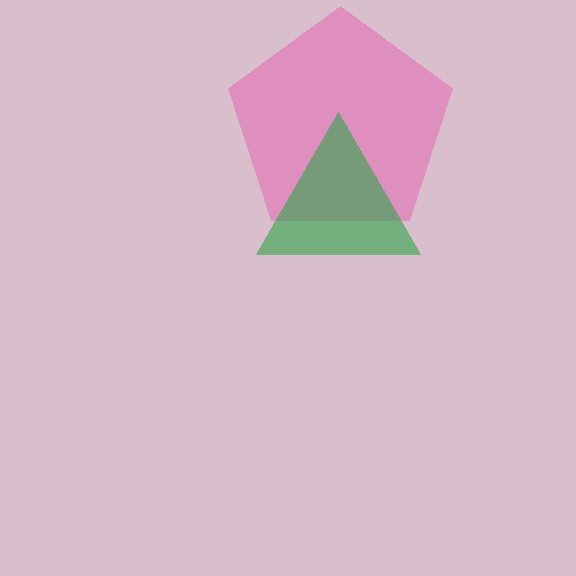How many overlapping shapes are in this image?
There are 2 overlapping shapes in the image.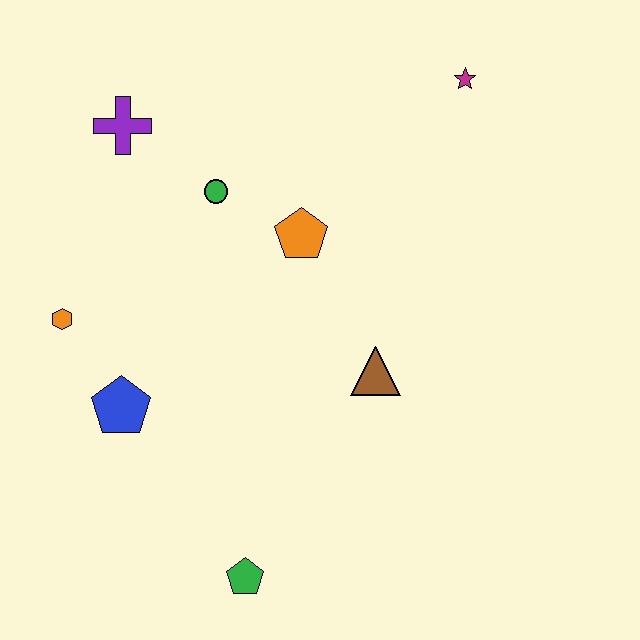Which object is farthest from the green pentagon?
The magenta star is farthest from the green pentagon.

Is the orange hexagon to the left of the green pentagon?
Yes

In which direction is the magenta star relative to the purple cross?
The magenta star is to the right of the purple cross.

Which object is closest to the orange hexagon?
The blue pentagon is closest to the orange hexagon.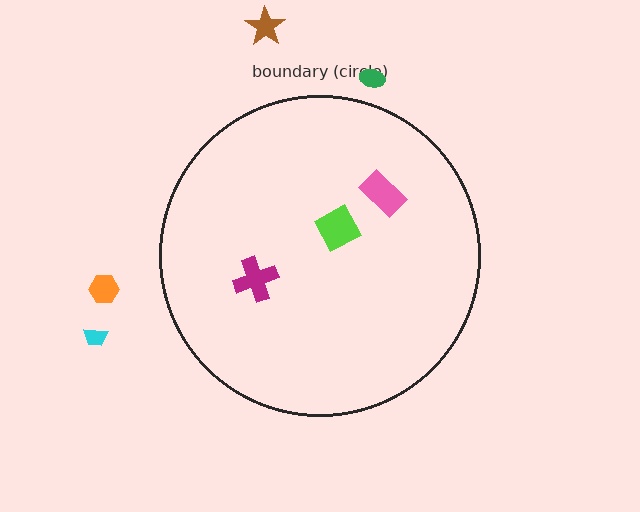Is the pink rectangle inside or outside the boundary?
Inside.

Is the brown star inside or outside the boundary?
Outside.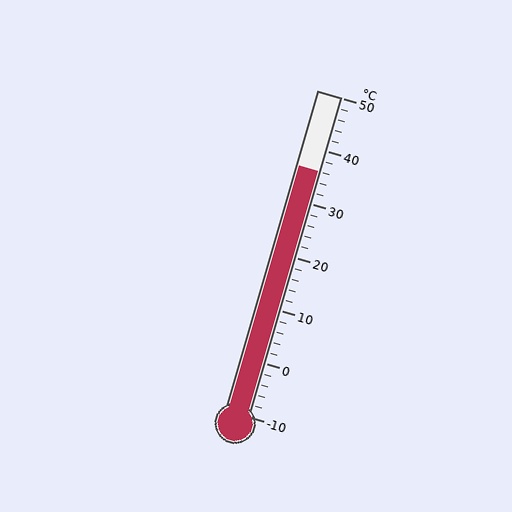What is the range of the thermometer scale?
The thermometer scale ranges from -10°C to 50°C.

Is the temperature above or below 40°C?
The temperature is below 40°C.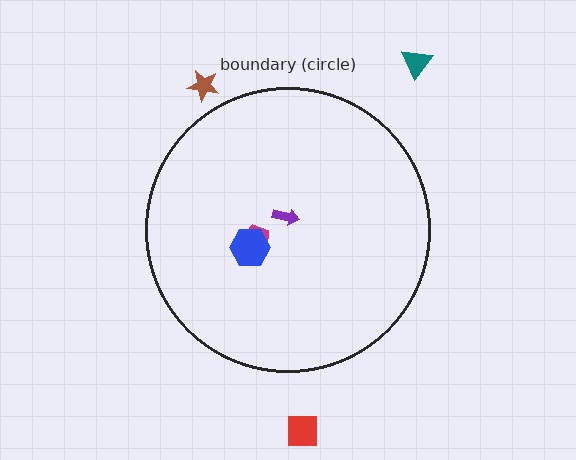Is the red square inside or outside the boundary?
Outside.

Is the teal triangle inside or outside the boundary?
Outside.